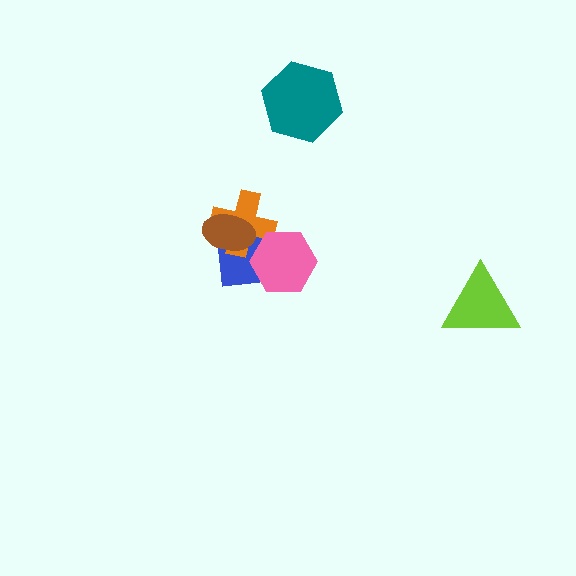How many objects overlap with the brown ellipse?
2 objects overlap with the brown ellipse.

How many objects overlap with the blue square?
3 objects overlap with the blue square.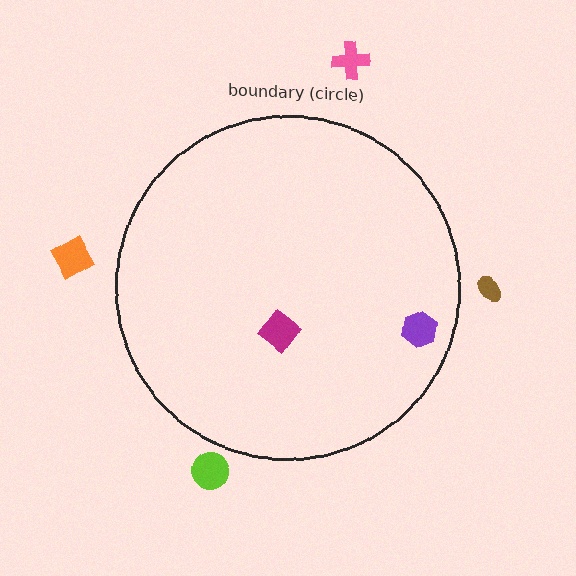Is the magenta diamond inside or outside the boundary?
Inside.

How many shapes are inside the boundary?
2 inside, 4 outside.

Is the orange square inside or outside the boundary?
Outside.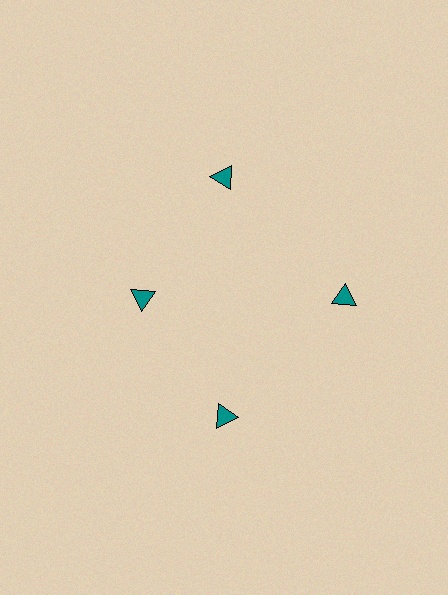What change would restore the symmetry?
The symmetry would be restored by moving it outward, back onto the ring so that all 4 triangles sit at equal angles and equal distance from the center.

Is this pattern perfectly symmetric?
No. The 4 teal triangles are arranged in a ring, but one element near the 9 o'clock position is pulled inward toward the center, breaking the 4-fold rotational symmetry.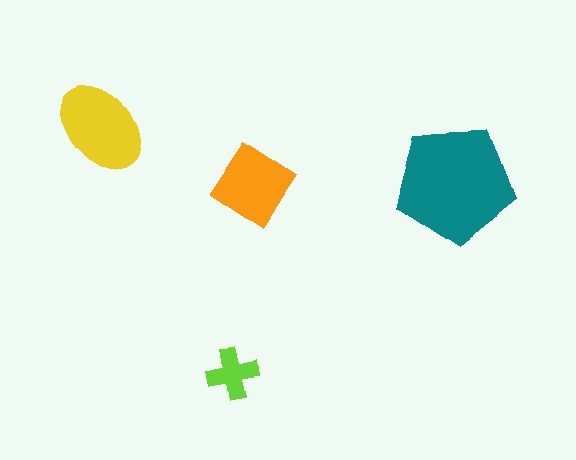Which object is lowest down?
The lime cross is bottommost.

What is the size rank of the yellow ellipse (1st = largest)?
2nd.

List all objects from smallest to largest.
The lime cross, the orange diamond, the yellow ellipse, the teal pentagon.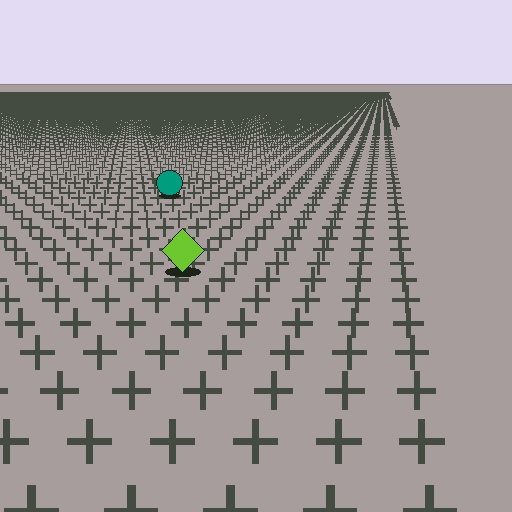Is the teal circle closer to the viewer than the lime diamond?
No. The lime diamond is closer — you can tell from the texture gradient: the ground texture is coarser near it.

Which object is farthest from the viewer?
The teal circle is farthest from the viewer. It appears smaller and the ground texture around it is denser.